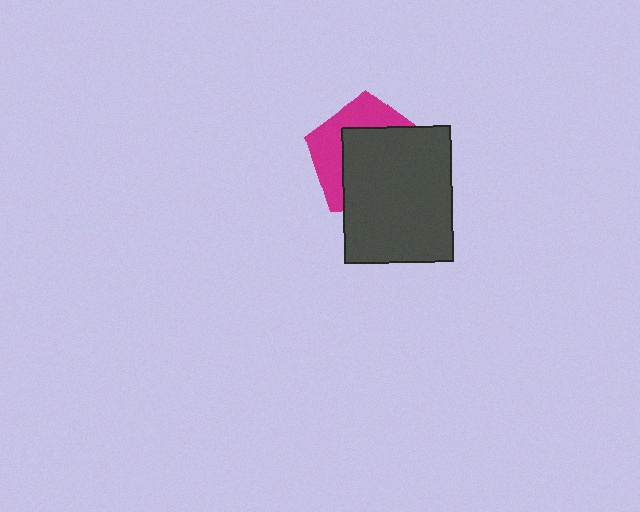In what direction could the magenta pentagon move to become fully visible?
The magenta pentagon could move toward the upper-left. That would shift it out from behind the dark gray rectangle entirely.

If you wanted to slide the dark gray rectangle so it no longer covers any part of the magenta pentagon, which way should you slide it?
Slide it toward the lower-right — that is the most direct way to separate the two shapes.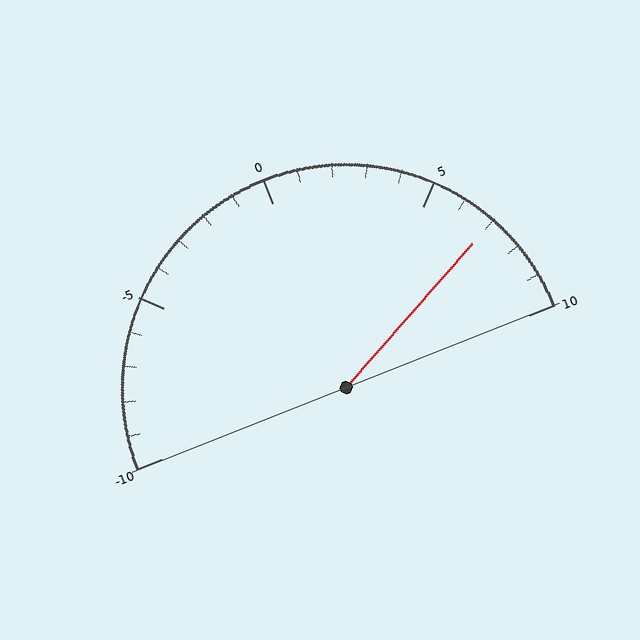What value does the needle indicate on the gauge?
The needle indicates approximately 7.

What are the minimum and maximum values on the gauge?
The gauge ranges from -10 to 10.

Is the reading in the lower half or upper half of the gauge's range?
The reading is in the upper half of the range (-10 to 10).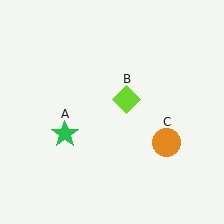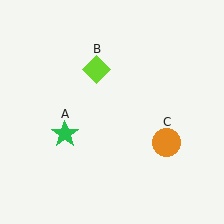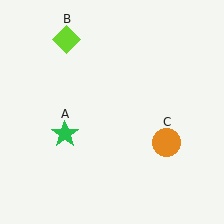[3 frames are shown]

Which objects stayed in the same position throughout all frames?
Green star (object A) and orange circle (object C) remained stationary.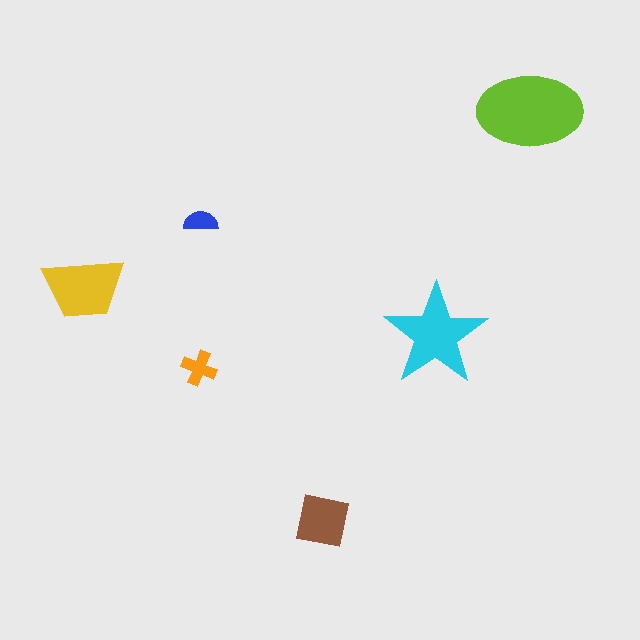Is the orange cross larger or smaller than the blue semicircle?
Larger.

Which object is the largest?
The lime ellipse.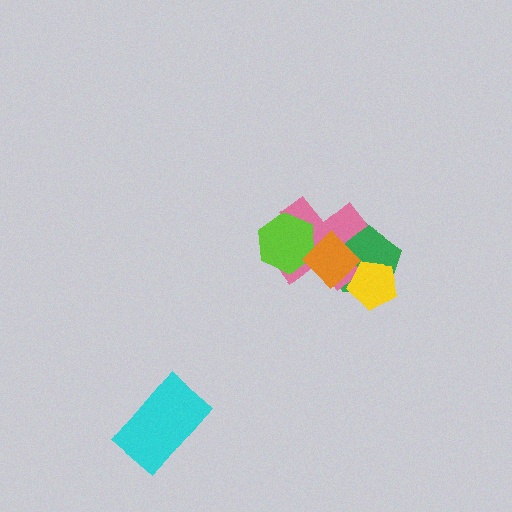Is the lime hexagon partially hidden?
Yes, it is partially covered by another shape.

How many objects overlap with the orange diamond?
4 objects overlap with the orange diamond.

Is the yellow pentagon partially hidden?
Yes, it is partially covered by another shape.